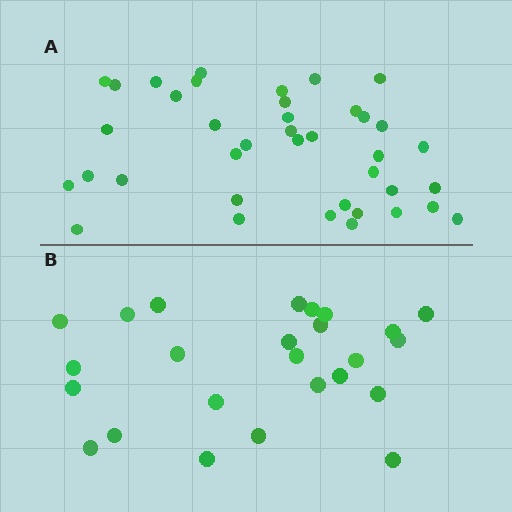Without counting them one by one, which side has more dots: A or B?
Region A (the top region) has more dots.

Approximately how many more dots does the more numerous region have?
Region A has approximately 15 more dots than region B.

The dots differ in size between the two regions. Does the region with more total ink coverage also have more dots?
No. Region B has more total ink coverage because its dots are larger, but region A actually contains more individual dots. Total area can be misleading — the number of items is what matters here.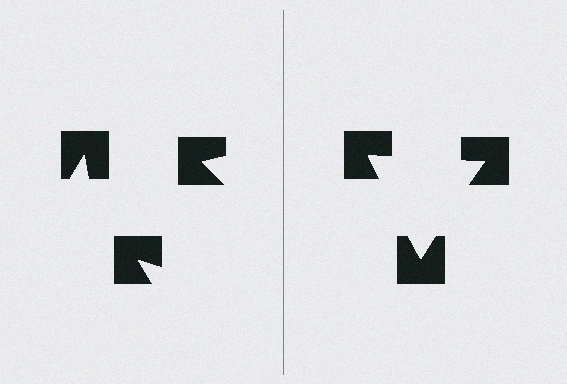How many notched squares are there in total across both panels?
6 — 3 on each side.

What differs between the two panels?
The notched squares are positioned identically on both sides; only the wedge orientations differ. On the right they align to a triangle; on the left they are misaligned.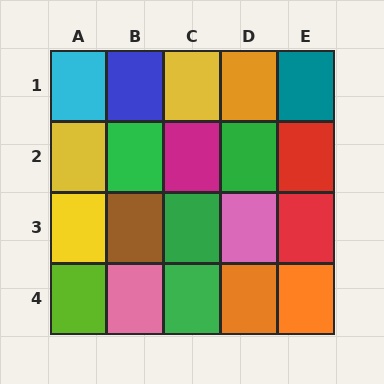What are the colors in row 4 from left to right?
Lime, pink, green, orange, orange.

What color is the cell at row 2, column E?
Red.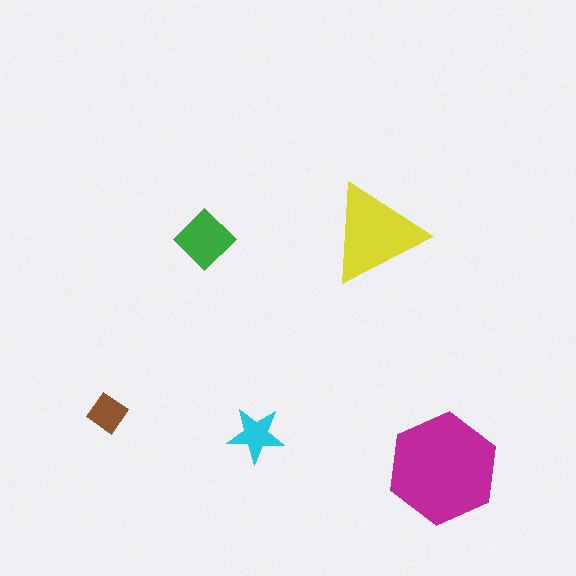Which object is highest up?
The yellow triangle is topmost.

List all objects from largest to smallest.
The magenta hexagon, the yellow triangle, the green diamond, the cyan star, the brown diamond.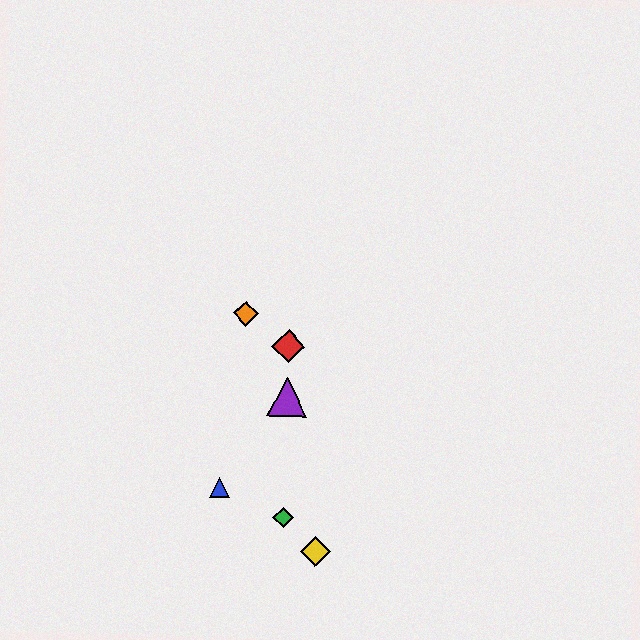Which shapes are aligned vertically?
The red diamond, the green diamond, the purple triangle are aligned vertically.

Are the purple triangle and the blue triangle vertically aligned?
No, the purple triangle is at x≈287 and the blue triangle is at x≈219.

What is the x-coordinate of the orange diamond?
The orange diamond is at x≈246.